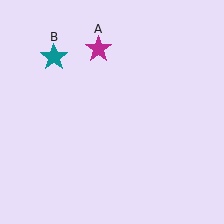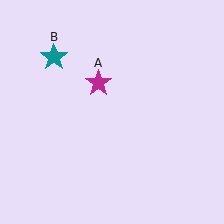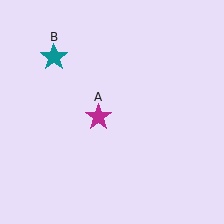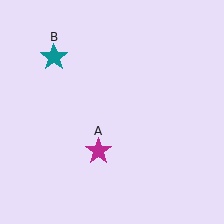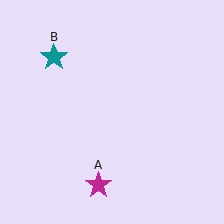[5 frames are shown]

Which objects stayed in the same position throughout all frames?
Teal star (object B) remained stationary.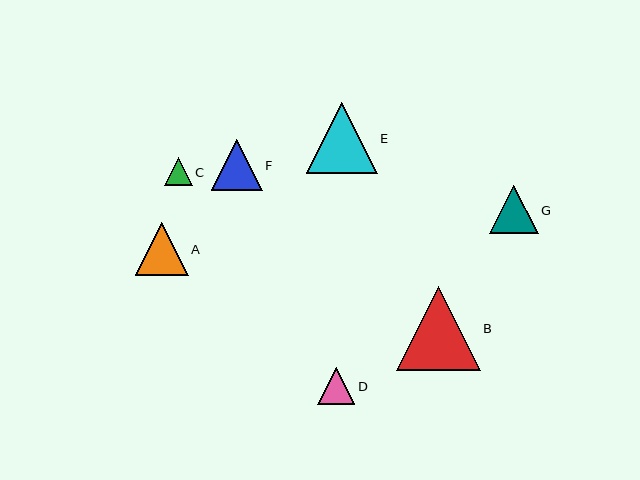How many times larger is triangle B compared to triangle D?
Triangle B is approximately 2.3 times the size of triangle D.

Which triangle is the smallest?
Triangle C is the smallest with a size of approximately 28 pixels.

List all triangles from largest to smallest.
From largest to smallest: B, E, A, F, G, D, C.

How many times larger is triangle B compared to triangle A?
Triangle B is approximately 1.6 times the size of triangle A.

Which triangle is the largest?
Triangle B is the largest with a size of approximately 84 pixels.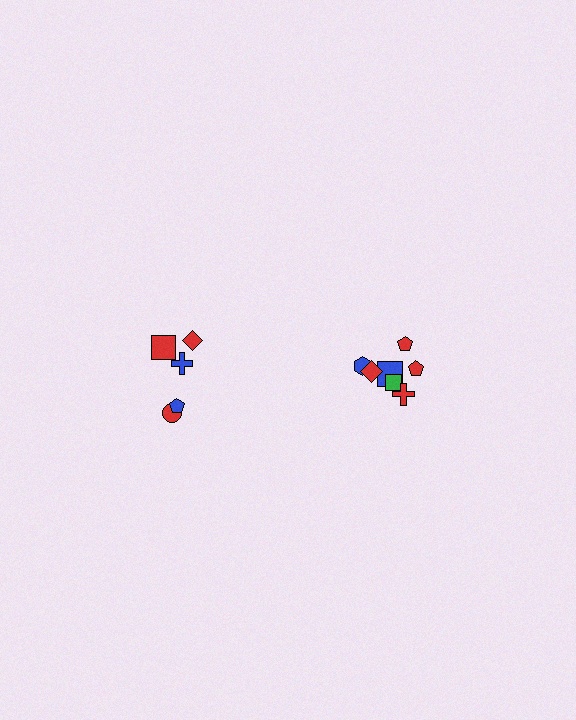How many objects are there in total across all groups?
There are 12 objects.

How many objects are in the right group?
There are 7 objects.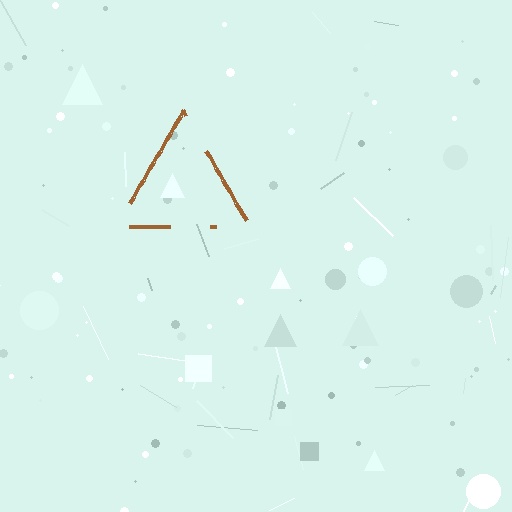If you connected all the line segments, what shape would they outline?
They would outline a triangle.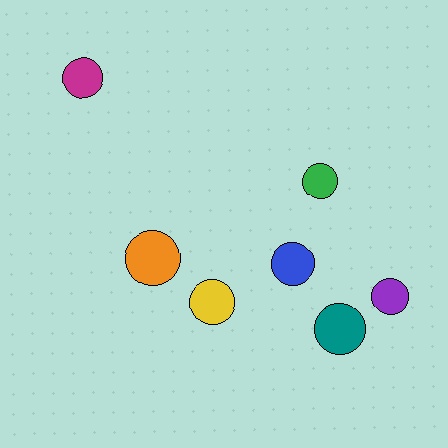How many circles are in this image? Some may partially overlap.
There are 7 circles.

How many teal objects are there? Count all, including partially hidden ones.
There is 1 teal object.